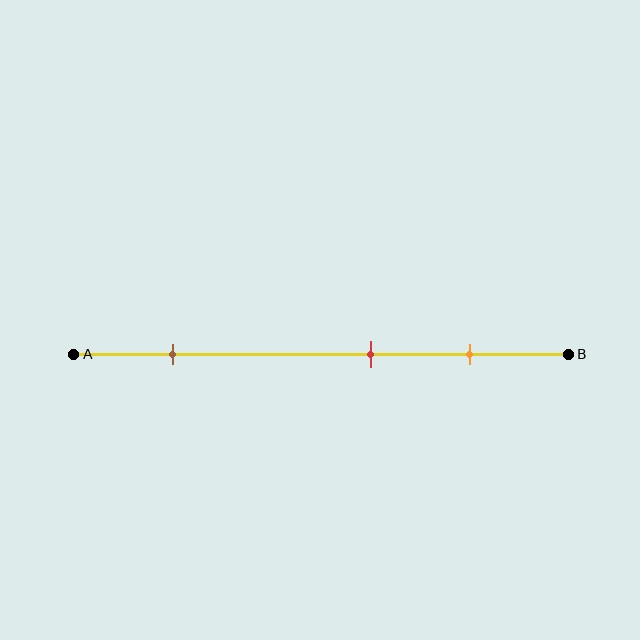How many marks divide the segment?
There are 3 marks dividing the segment.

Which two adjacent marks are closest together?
The red and orange marks are the closest adjacent pair.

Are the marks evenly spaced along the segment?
No, the marks are not evenly spaced.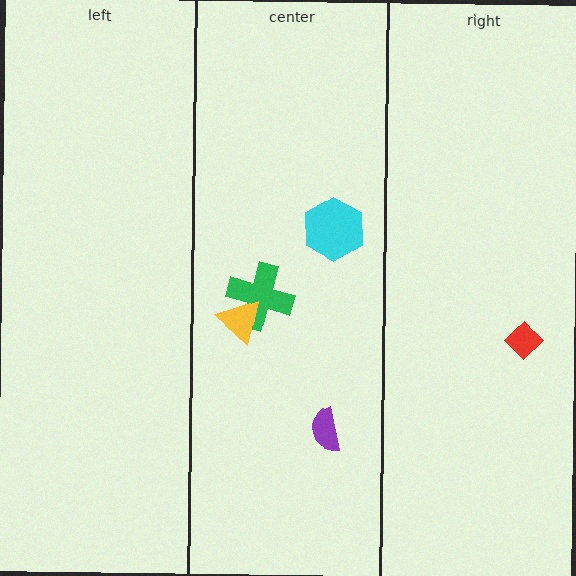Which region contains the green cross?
The center region.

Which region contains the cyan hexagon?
The center region.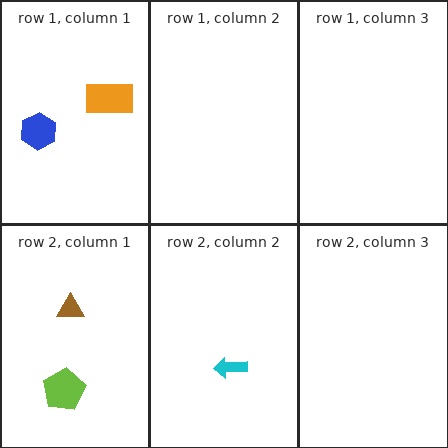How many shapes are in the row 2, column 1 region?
2.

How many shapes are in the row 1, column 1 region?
2.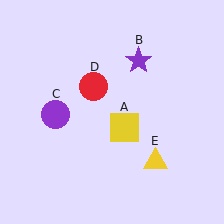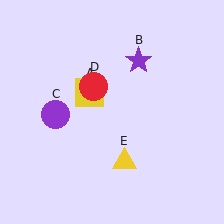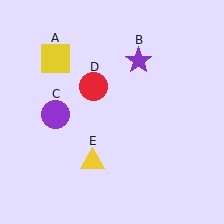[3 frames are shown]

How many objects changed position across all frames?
2 objects changed position: yellow square (object A), yellow triangle (object E).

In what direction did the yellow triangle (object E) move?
The yellow triangle (object E) moved left.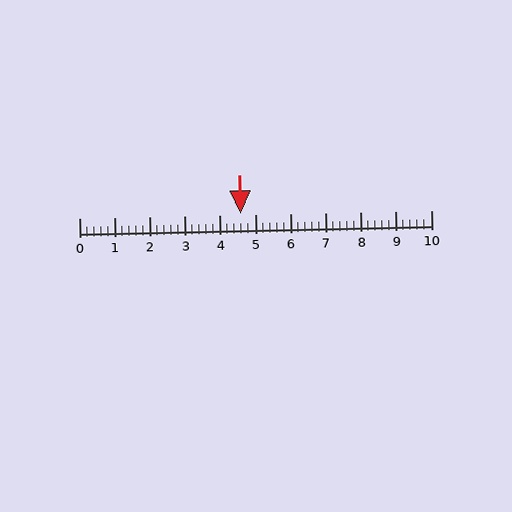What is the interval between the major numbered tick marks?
The major tick marks are spaced 1 units apart.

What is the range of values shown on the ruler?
The ruler shows values from 0 to 10.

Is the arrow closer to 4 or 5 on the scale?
The arrow is closer to 5.